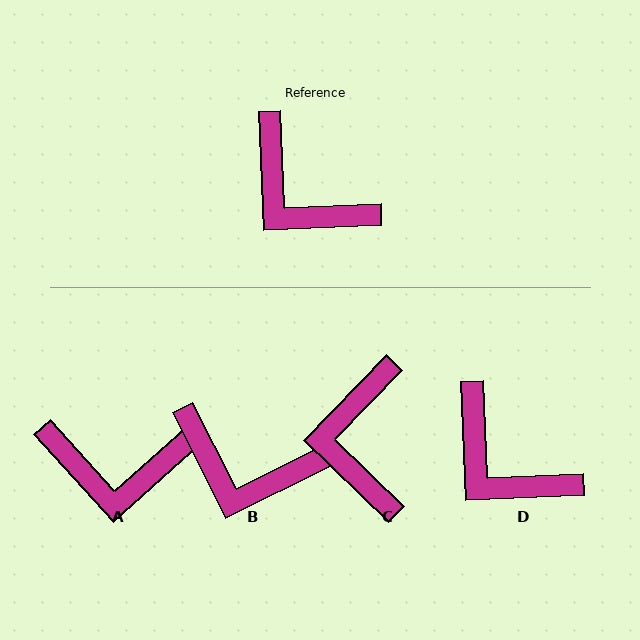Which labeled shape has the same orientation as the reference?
D.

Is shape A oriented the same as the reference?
No, it is off by about 40 degrees.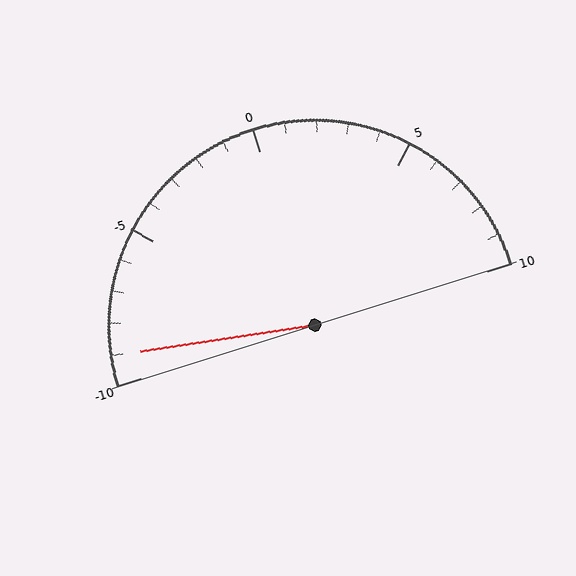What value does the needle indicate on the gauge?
The needle indicates approximately -9.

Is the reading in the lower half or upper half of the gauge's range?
The reading is in the lower half of the range (-10 to 10).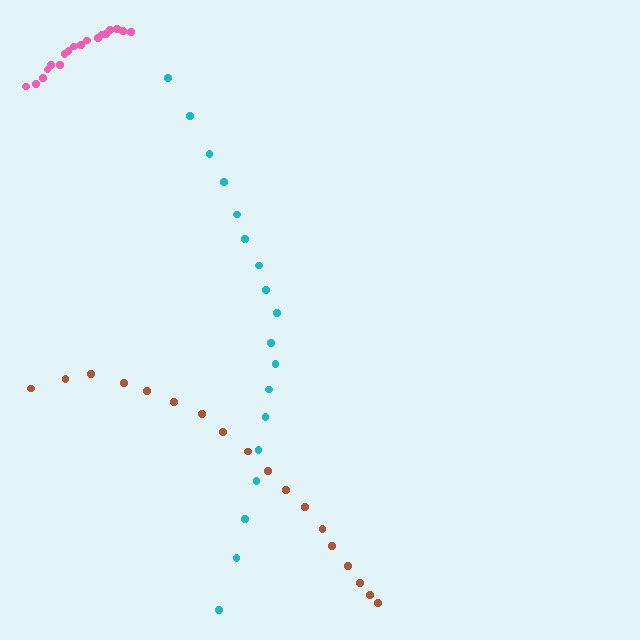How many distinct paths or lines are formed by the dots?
There are 3 distinct paths.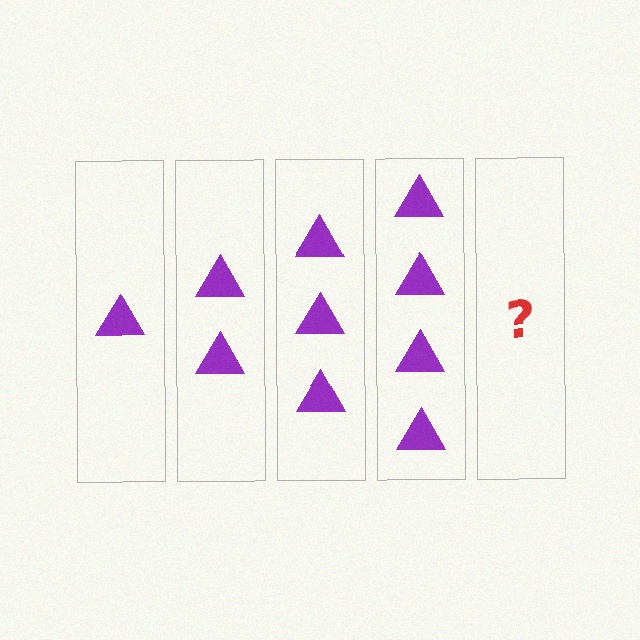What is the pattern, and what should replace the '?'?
The pattern is that each step adds one more triangle. The '?' should be 5 triangles.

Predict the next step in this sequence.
The next step is 5 triangles.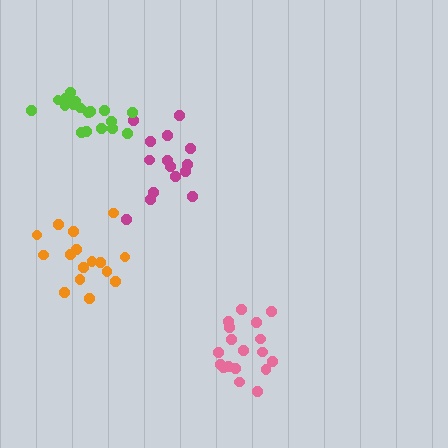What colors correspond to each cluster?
The clusters are colored: orange, magenta, pink, lime.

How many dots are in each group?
Group 1: 16 dots, Group 2: 15 dots, Group 3: 18 dots, Group 4: 18 dots (67 total).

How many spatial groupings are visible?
There are 4 spatial groupings.